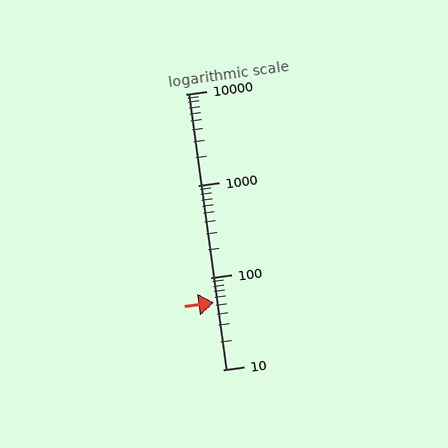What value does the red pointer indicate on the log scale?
The pointer indicates approximately 54.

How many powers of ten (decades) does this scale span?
The scale spans 3 decades, from 10 to 10000.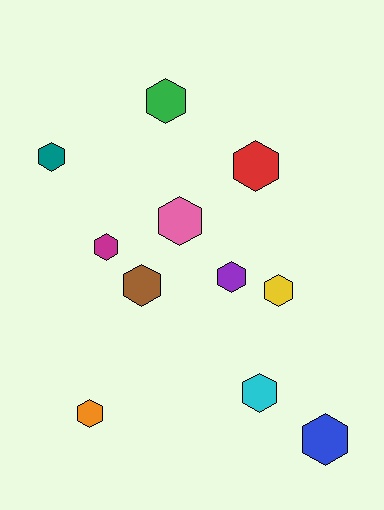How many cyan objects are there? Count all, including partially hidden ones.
There is 1 cyan object.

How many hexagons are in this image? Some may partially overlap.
There are 11 hexagons.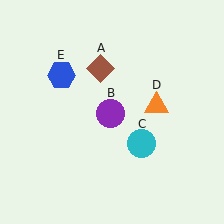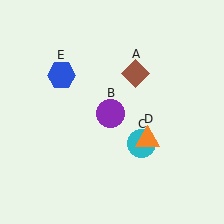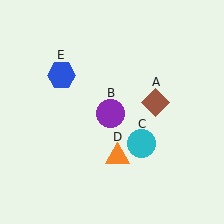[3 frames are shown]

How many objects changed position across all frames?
2 objects changed position: brown diamond (object A), orange triangle (object D).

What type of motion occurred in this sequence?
The brown diamond (object A), orange triangle (object D) rotated clockwise around the center of the scene.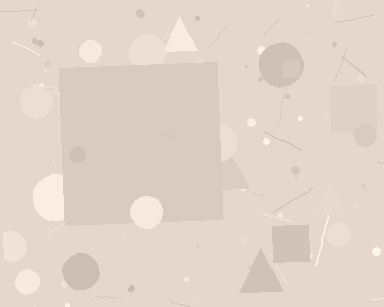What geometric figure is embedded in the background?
A square is embedded in the background.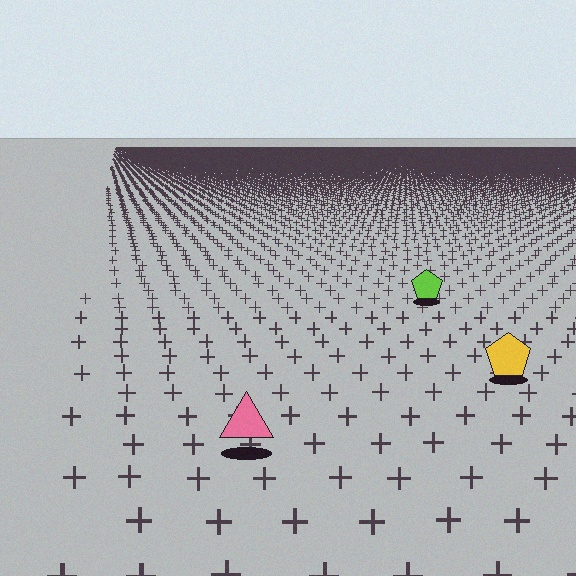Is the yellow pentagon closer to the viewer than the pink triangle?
No. The pink triangle is closer — you can tell from the texture gradient: the ground texture is coarser near it.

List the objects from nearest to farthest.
From nearest to farthest: the pink triangle, the yellow pentagon, the lime pentagon.